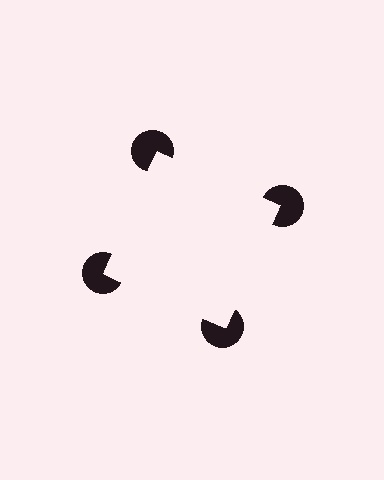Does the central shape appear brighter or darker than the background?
It typically appears slightly brighter than the background, even though no actual brightness change is drawn.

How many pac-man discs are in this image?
There are 4 — one at each vertex of the illusory square.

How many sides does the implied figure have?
4 sides.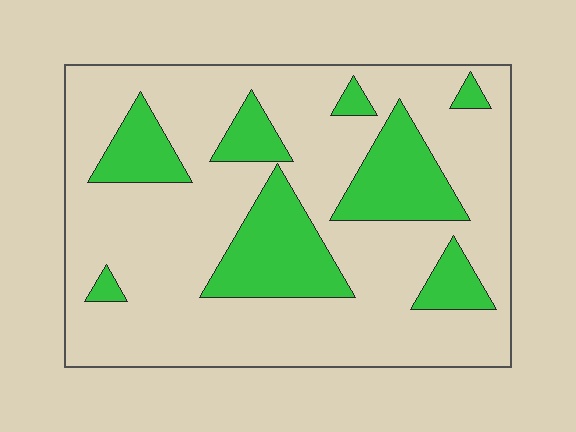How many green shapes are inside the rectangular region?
8.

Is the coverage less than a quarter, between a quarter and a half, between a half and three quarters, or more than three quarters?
Less than a quarter.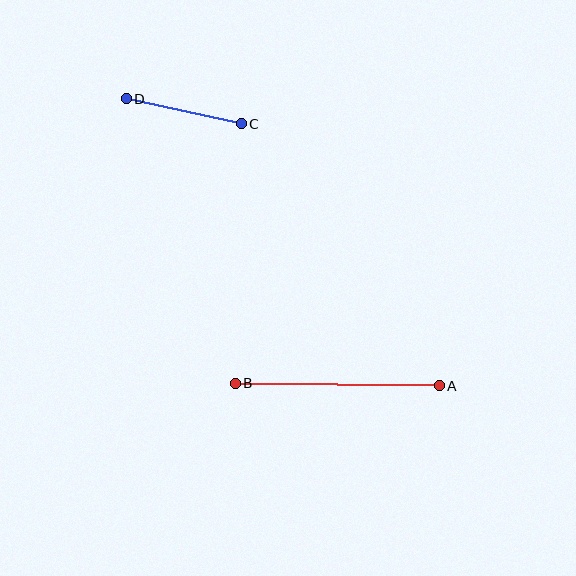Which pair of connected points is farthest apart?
Points A and B are farthest apart.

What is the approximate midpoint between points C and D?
The midpoint is at approximately (184, 111) pixels.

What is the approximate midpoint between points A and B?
The midpoint is at approximately (337, 385) pixels.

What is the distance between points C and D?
The distance is approximately 118 pixels.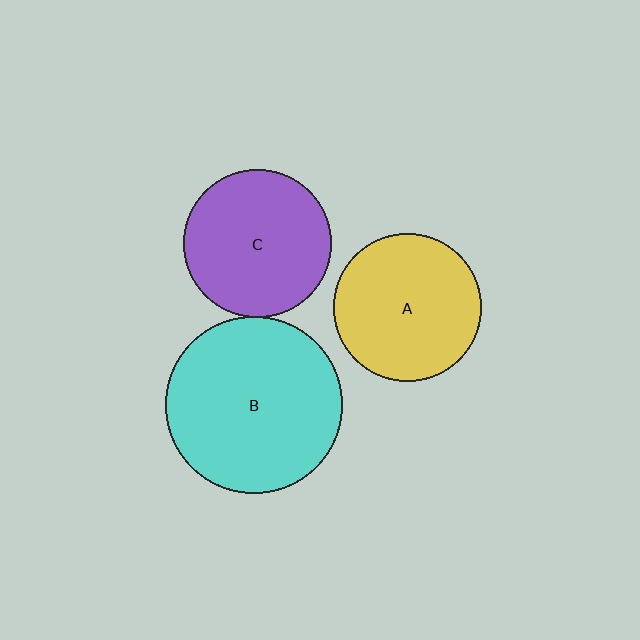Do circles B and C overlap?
Yes.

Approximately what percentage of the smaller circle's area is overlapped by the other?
Approximately 5%.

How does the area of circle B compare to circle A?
Approximately 1.4 times.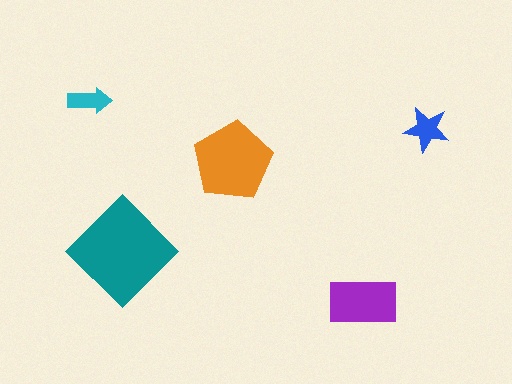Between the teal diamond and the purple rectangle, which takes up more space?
The teal diamond.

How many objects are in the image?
There are 5 objects in the image.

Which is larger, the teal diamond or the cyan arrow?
The teal diamond.